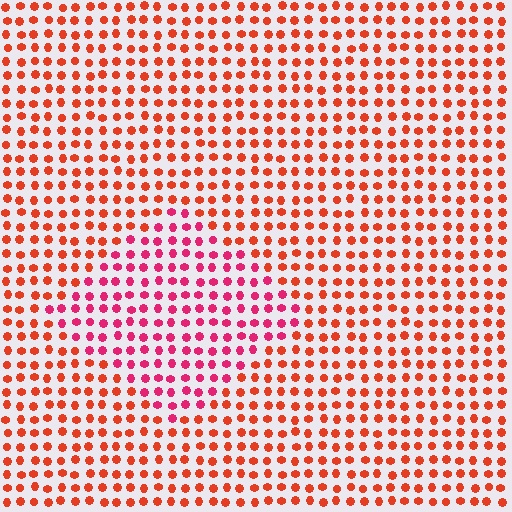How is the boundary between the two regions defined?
The boundary is defined purely by a slight shift in hue (about 33 degrees). Spacing, size, and orientation are identical on both sides.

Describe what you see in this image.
The image is filled with small red elements in a uniform arrangement. A diamond-shaped region is visible where the elements are tinted to a slightly different hue, forming a subtle color boundary.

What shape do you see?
I see a diamond.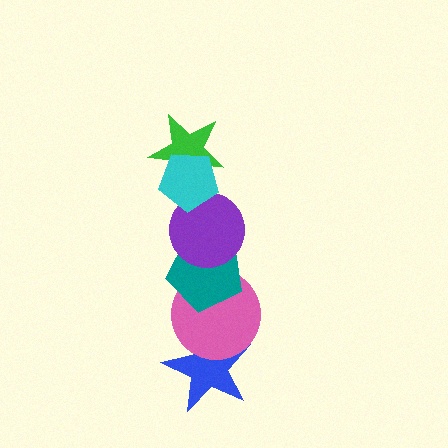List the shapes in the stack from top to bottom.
From top to bottom: the cyan pentagon, the green star, the purple circle, the teal pentagon, the pink circle, the blue star.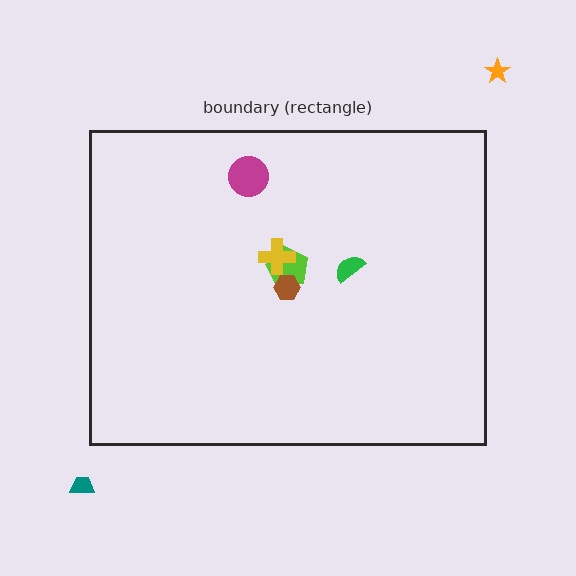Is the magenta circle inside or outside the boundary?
Inside.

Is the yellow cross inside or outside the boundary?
Inside.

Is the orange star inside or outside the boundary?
Outside.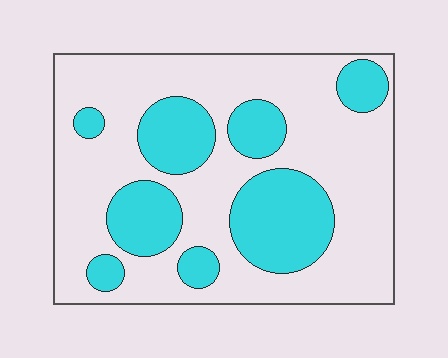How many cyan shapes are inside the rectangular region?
8.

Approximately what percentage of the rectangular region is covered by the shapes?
Approximately 30%.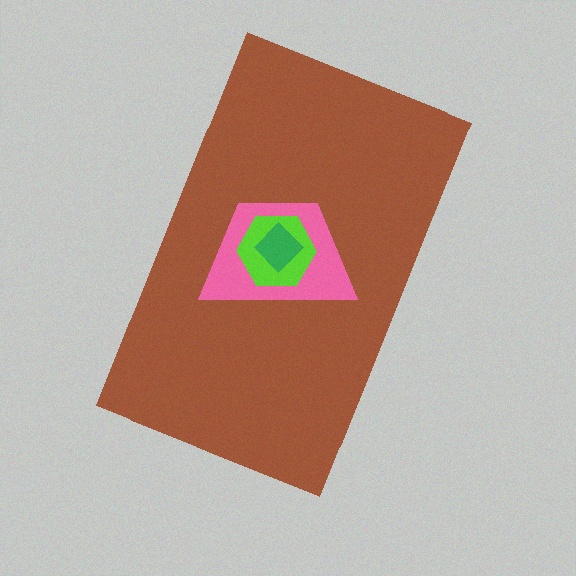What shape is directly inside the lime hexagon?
The green diamond.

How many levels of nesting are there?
4.